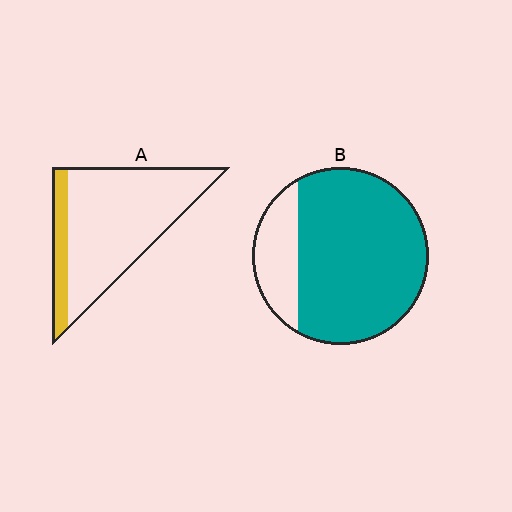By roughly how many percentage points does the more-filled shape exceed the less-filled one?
By roughly 60 percentage points (B over A).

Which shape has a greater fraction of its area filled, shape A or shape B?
Shape B.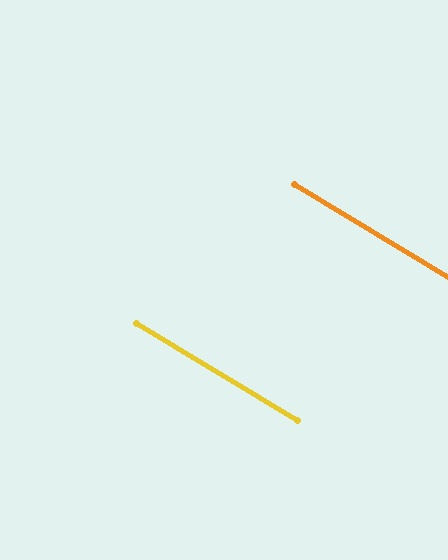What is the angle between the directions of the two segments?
Approximately 0 degrees.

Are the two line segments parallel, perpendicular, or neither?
Parallel — their directions differ by only 0.4°.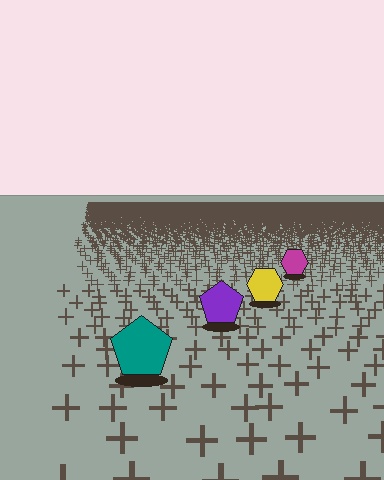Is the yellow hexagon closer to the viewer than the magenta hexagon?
Yes. The yellow hexagon is closer — you can tell from the texture gradient: the ground texture is coarser near it.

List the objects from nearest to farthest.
From nearest to farthest: the teal pentagon, the purple pentagon, the yellow hexagon, the magenta hexagon.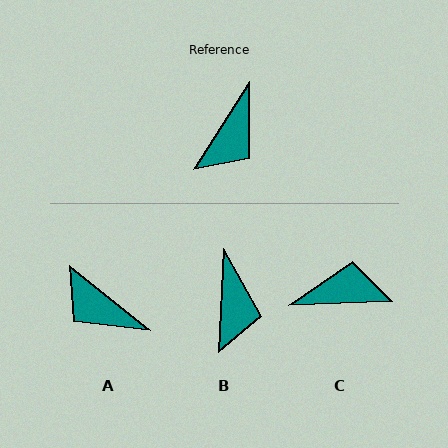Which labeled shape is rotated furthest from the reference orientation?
C, about 125 degrees away.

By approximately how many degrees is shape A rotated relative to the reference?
Approximately 96 degrees clockwise.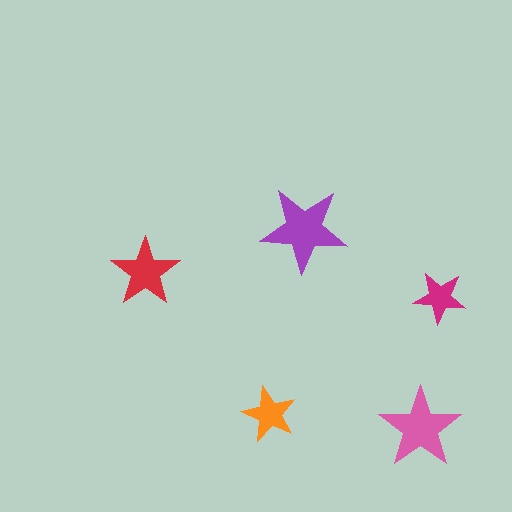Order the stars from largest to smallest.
the purple one, the pink one, the red one, the orange one, the magenta one.